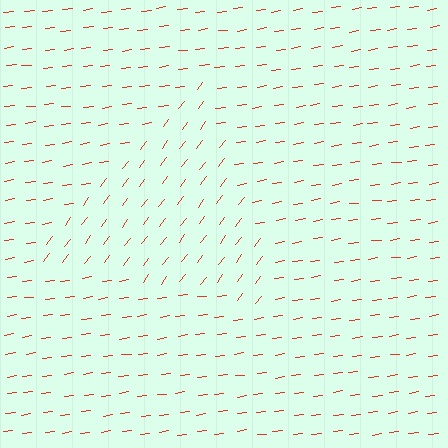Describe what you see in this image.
The image is filled with small red line segments. A triangle region in the image has lines oriented differently from the surrounding lines, creating a visible texture boundary.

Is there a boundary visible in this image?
Yes, there is a texture boundary formed by a change in line orientation.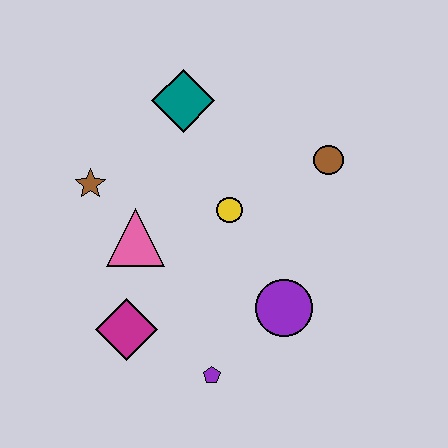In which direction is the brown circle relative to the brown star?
The brown circle is to the right of the brown star.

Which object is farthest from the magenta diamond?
The brown circle is farthest from the magenta diamond.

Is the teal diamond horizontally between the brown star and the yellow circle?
Yes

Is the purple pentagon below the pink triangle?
Yes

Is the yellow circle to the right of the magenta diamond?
Yes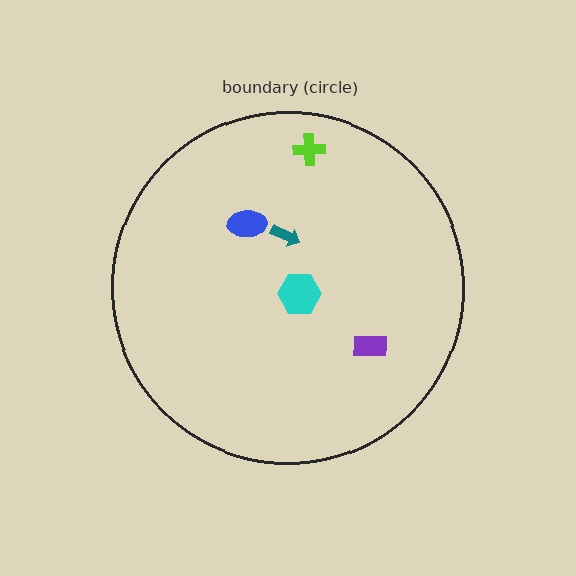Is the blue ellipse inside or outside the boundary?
Inside.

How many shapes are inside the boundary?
5 inside, 0 outside.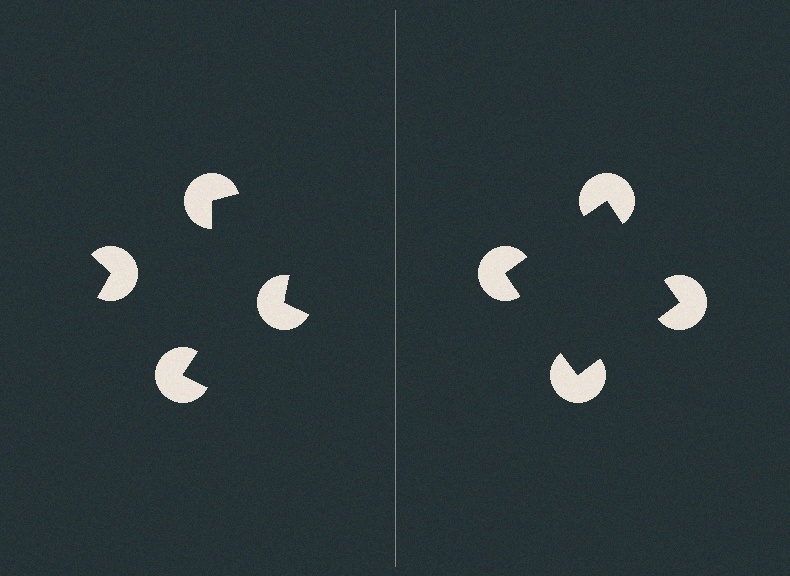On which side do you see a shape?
An illusory square appears on the right side. On the left side the wedge cuts are rotated, so no coherent shape forms.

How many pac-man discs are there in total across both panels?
8 — 4 on each side.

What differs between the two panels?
The pac-man discs are positioned identically on both sides; only the wedge orientations differ. On the right they align to a square; on the left they are misaligned.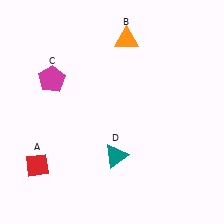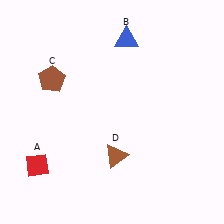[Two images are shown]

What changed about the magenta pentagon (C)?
In Image 1, C is magenta. In Image 2, it changed to brown.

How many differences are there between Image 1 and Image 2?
There are 3 differences between the two images.